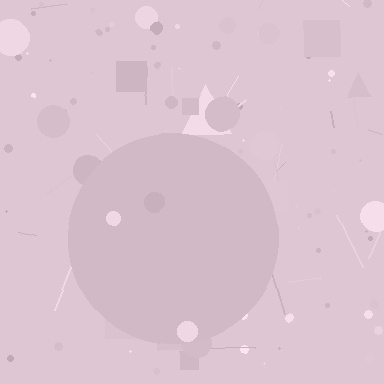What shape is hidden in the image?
A circle is hidden in the image.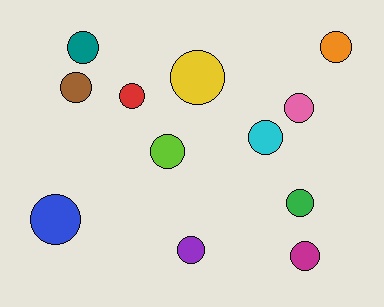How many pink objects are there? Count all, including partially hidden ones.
There is 1 pink object.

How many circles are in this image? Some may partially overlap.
There are 12 circles.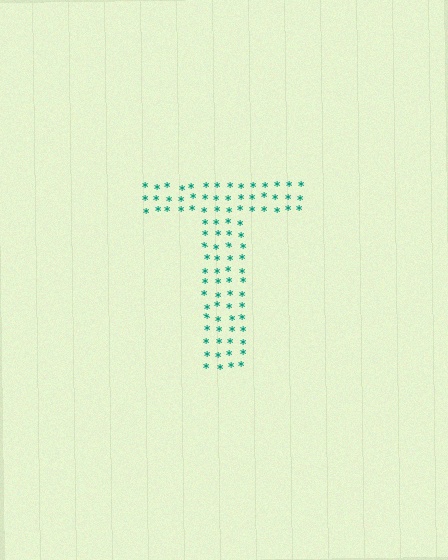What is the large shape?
The large shape is the letter T.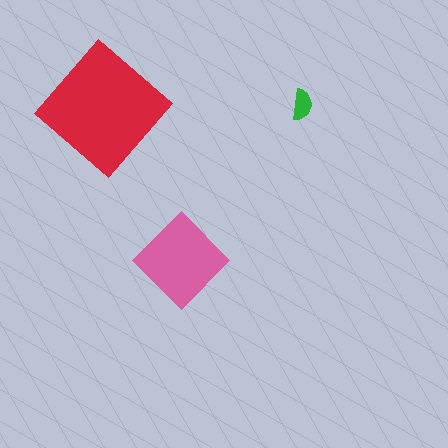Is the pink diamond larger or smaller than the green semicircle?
Larger.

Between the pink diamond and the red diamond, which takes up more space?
The red diamond.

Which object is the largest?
The red diamond.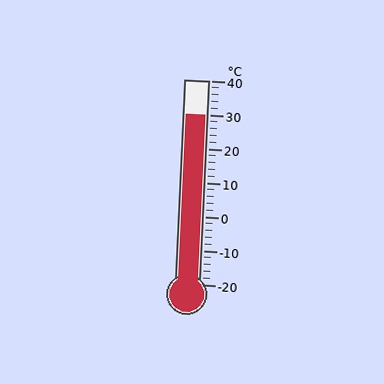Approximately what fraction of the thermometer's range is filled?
The thermometer is filled to approximately 85% of its range.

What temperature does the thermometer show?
The thermometer shows approximately 30°C.